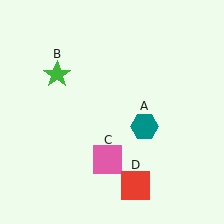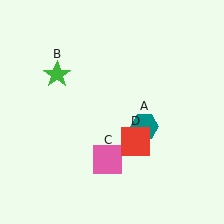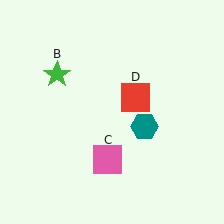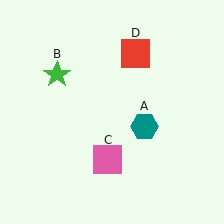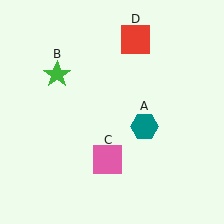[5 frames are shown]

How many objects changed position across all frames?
1 object changed position: red square (object D).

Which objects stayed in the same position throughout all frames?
Teal hexagon (object A) and green star (object B) and pink square (object C) remained stationary.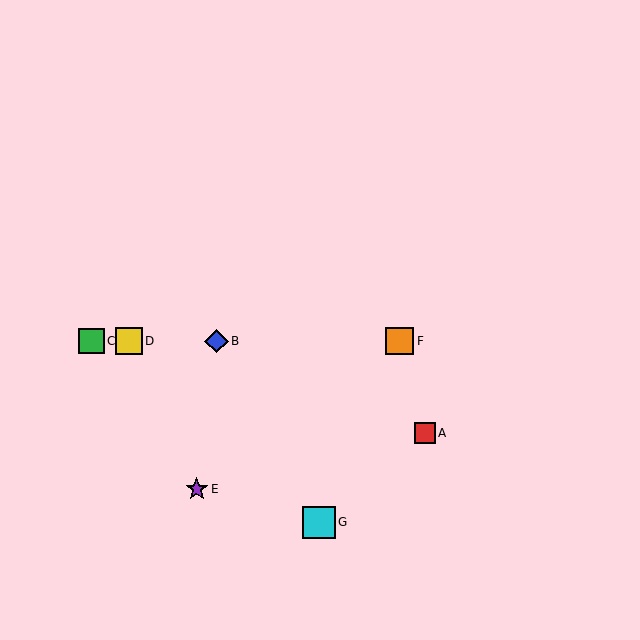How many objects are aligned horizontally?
4 objects (B, C, D, F) are aligned horizontally.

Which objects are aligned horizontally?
Objects B, C, D, F are aligned horizontally.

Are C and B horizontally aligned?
Yes, both are at y≈341.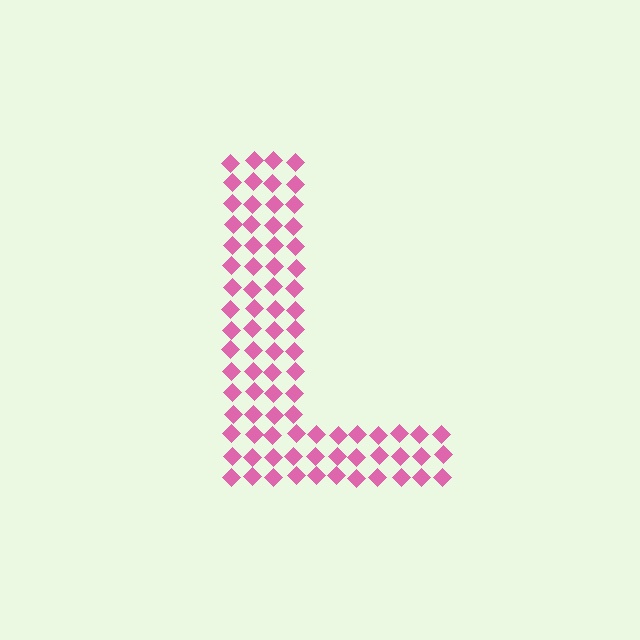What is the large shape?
The large shape is the letter L.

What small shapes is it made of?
It is made of small diamonds.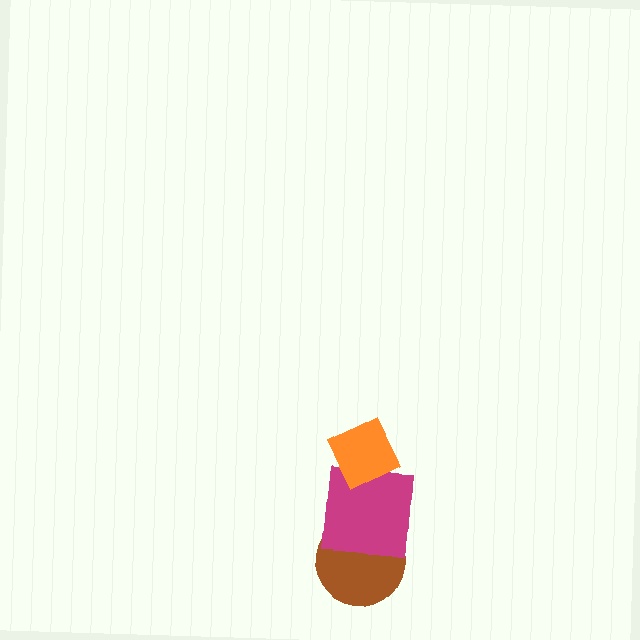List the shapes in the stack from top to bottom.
From top to bottom: the orange diamond, the magenta square, the brown circle.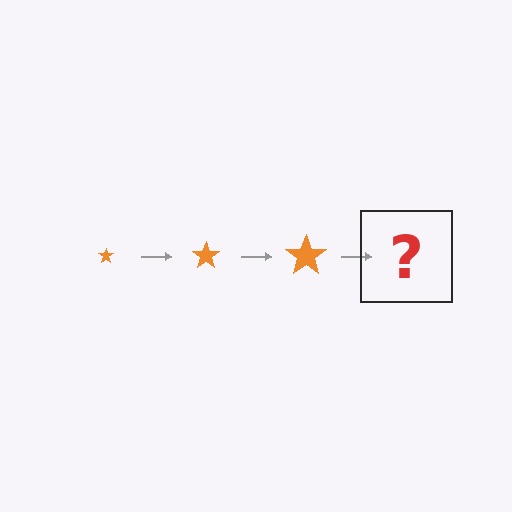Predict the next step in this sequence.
The next step is an orange star, larger than the previous one.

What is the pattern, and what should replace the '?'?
The pattern is that the star gets progressively larger each step. The '?' should be an orange star, larger than the previous one.